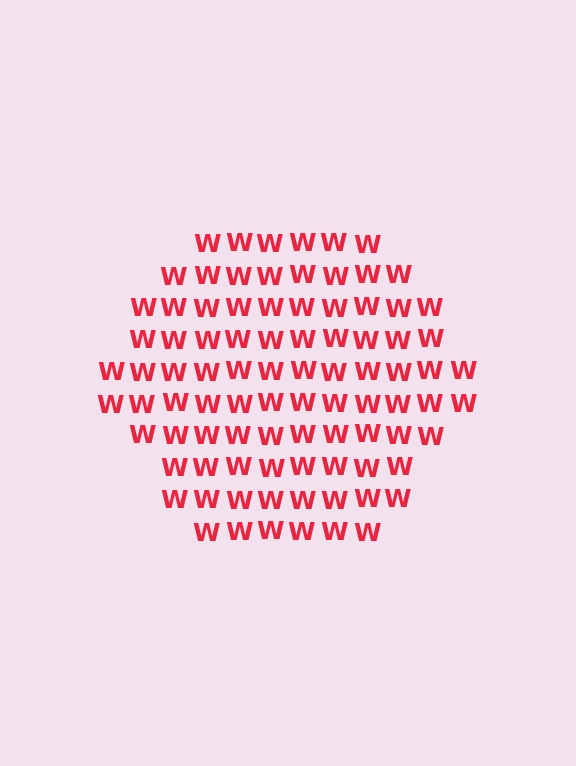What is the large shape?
The large shape is a hexagon.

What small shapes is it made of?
It is made of small letter W's.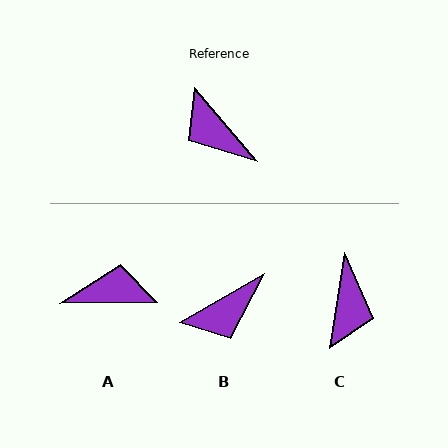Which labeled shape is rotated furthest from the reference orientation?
C, about 131 degrees away.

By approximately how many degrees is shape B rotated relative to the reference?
Approximately 79 degrees counter-clockwise.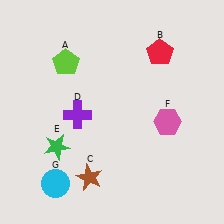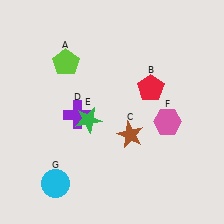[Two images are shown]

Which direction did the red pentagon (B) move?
The red pentagon (B) moved down.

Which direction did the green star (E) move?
The green star (E) moved right.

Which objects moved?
The objects that moved are: the red pentagon (B), the brown star (C), the green star (E).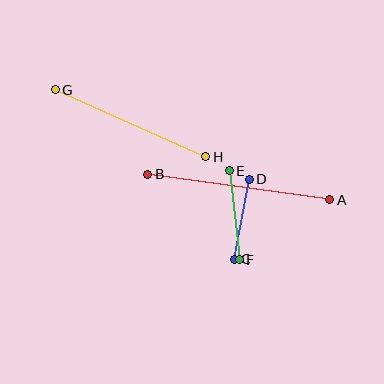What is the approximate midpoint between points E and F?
The midpoint is at approximately (234, 215) pixels.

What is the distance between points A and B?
The distance is approximately 184 pixels.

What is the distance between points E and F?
The distance is approximately 89 pixels.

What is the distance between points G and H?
The distance is approximately 165 pixels.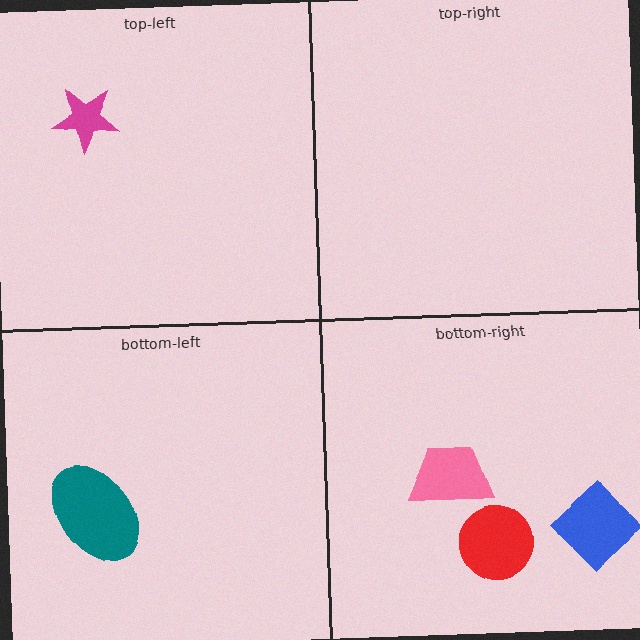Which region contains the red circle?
The bottom-right region.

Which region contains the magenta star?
The top-left region.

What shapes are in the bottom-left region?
The teal ellipse.